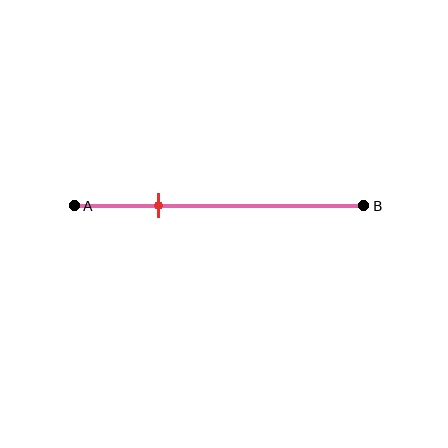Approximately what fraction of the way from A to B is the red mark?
The red mark is approximately 30% of the way from A to B.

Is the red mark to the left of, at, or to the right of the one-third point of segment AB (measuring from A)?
The red mark is to the left of the one-third point of segment AB.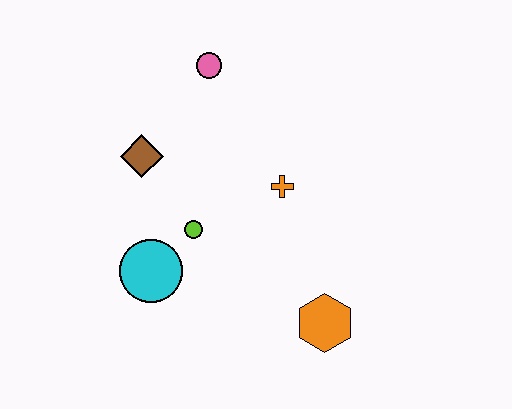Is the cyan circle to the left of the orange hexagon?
Yes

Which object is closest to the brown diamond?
The lime circle is closest to the brown diamond.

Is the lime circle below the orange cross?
Yes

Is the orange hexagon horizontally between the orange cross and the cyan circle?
No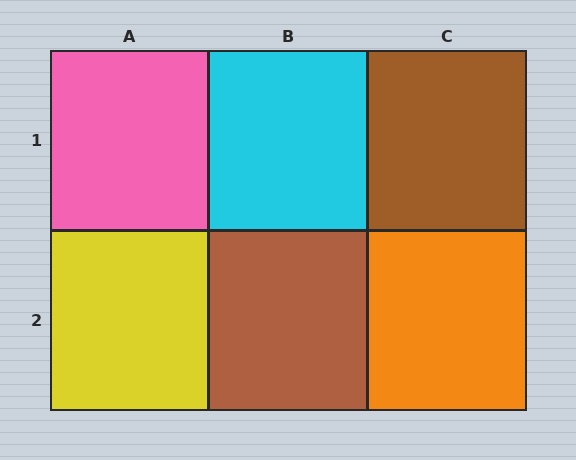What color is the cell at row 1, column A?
Pink.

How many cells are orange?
1 cell is orange.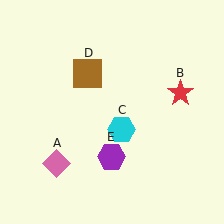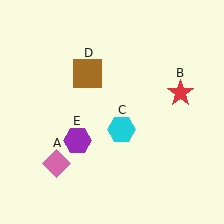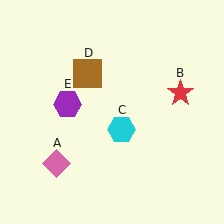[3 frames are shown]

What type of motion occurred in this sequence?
The purple hexagon (object E) rotated clockwise around the center of the scene.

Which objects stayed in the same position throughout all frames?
Pink diamond (object A) and red star (object B) and cyan hexagon (object C) and brown square (object D) remained stationary.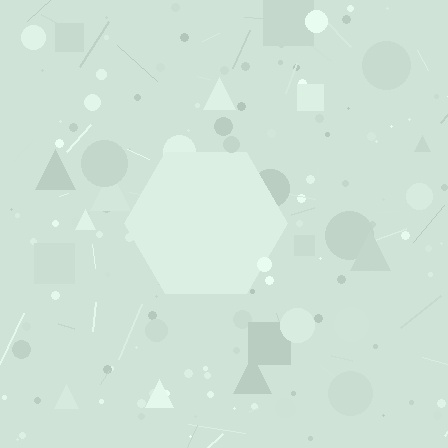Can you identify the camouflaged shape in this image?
The camouflaged shape is a hexagon.